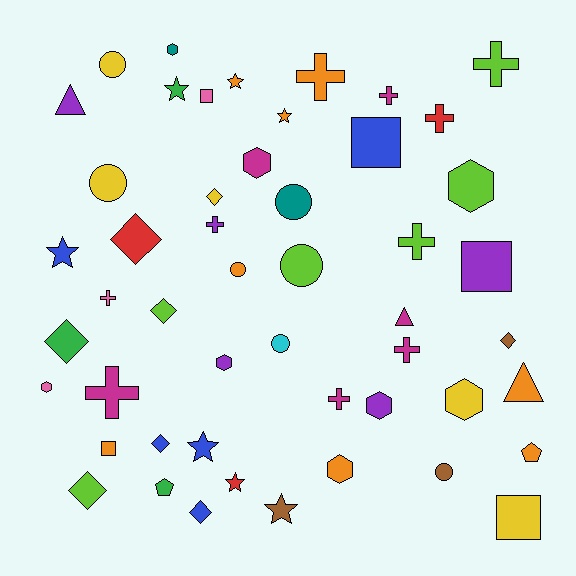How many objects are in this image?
There are 50 objects.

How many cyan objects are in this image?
There is 1 cyan object.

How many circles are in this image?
There are 7 circles.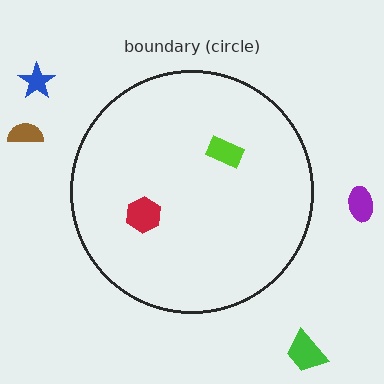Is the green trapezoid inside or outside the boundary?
Outside.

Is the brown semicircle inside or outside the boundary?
Outside.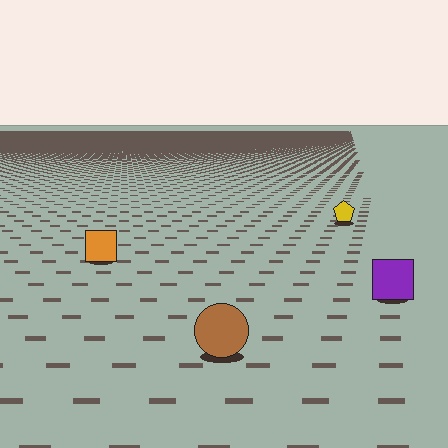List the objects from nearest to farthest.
From nearest to farthest: the brown circle, the purple square, the orange square, the yellow pentagon.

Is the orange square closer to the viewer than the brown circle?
No. The brown circle is closer — you can tell from the texture gradient: the ground texture is coarser near it.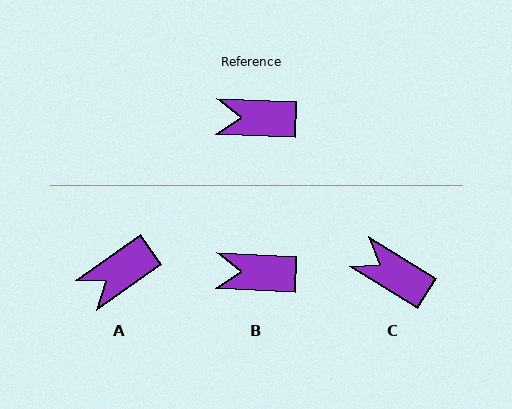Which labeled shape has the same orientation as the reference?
B.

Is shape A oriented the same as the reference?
No, it is off by about 38 degrees.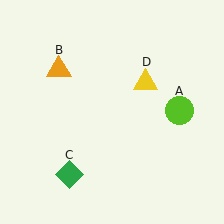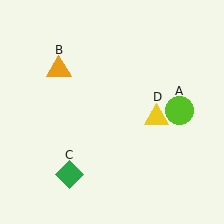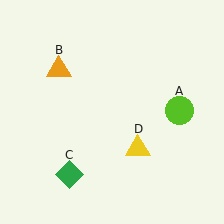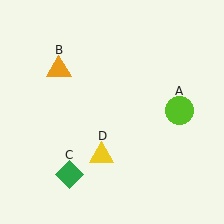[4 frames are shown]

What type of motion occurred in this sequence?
The yellow triangle (object D) rotated clockwise around the center of the scene.